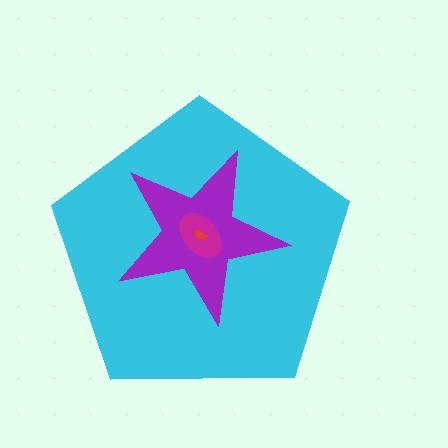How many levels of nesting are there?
4.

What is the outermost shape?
The cyan pentagon.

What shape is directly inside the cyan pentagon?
The purple star.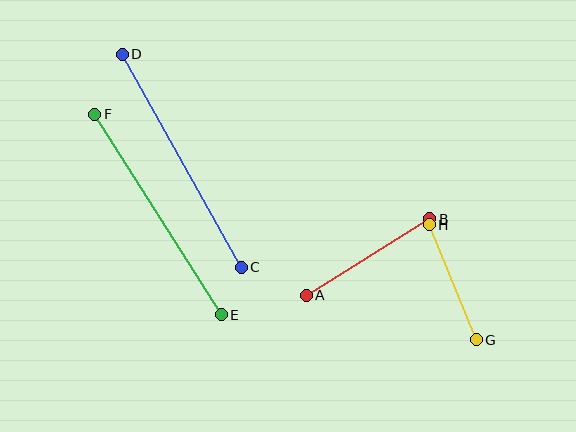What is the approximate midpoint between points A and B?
The midpoint is at approximately (368, 257) pixels.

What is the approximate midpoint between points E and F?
The midpoint is at approximately (158, 215) pixels.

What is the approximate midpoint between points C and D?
The midpoint is at approximately (182, 161) pixels.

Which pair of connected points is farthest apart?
Points C and D are farthest apart.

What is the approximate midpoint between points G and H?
The midpoint is at approximately (453, 282) pixels.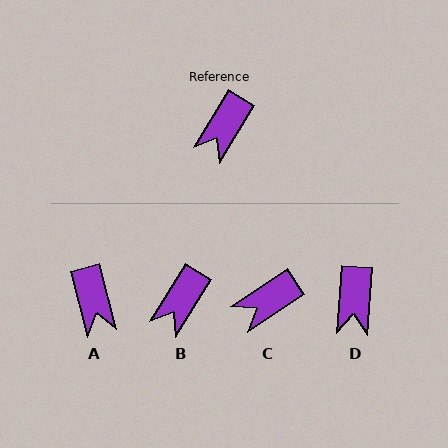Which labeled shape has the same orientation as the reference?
B.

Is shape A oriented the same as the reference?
No, it is off by about 46 degrees.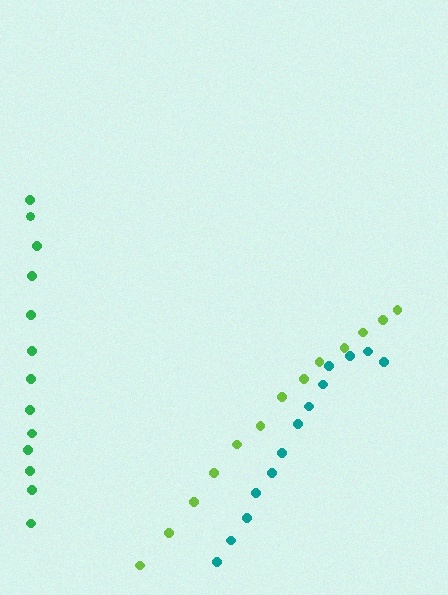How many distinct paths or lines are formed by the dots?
There are 3 distinct paths.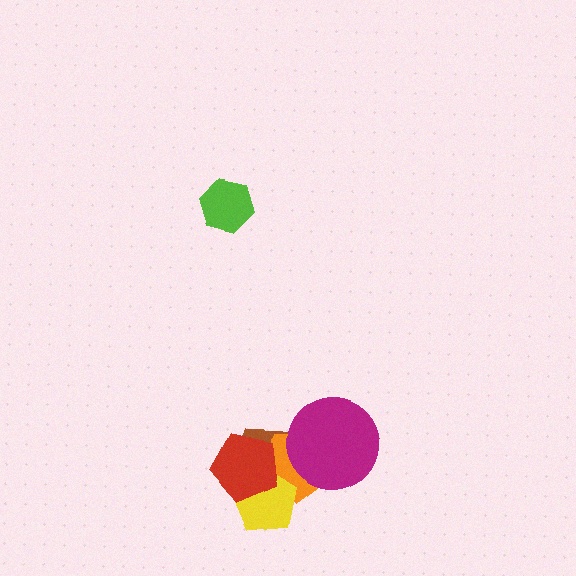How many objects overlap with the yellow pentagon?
3 objects overlap with the yellow pentagon.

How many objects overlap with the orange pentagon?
4 objects overlap with the orange pentagon.